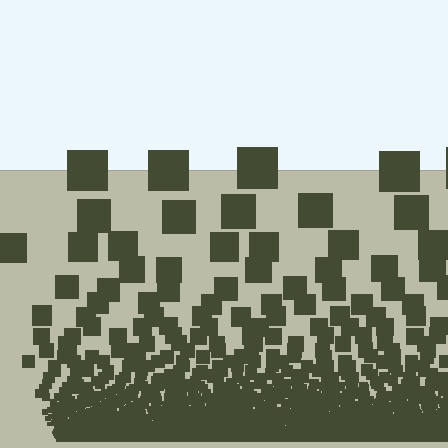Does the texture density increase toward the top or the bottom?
Density increases toward the bottom.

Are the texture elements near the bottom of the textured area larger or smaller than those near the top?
Smaller. The gradient is inverted — elements near the bottom are smaller and denser.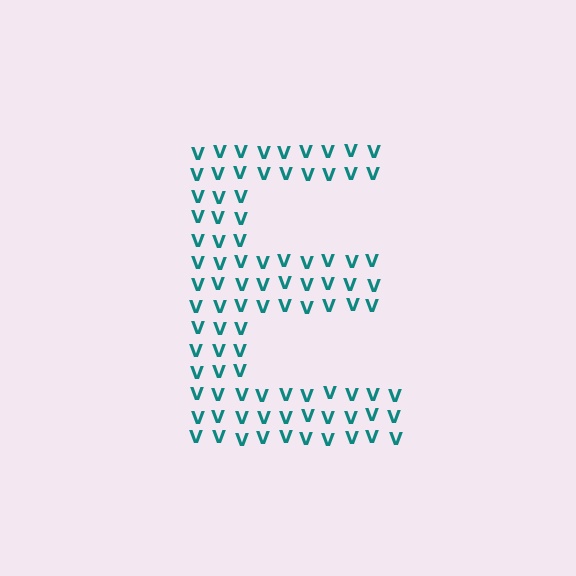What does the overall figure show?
The overall figure shows the letter E.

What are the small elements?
The small elements are letter V's.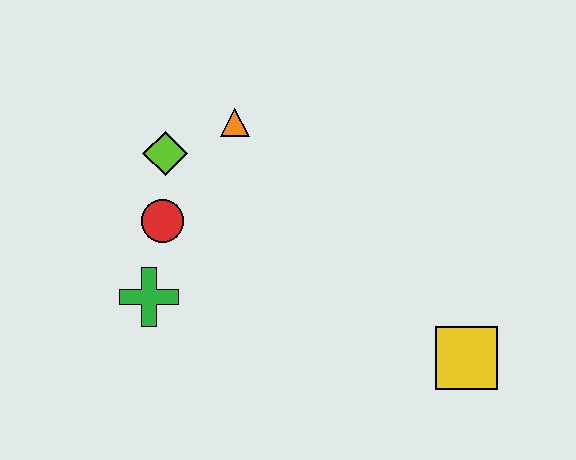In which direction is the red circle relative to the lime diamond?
The red circle is below the lime diamond.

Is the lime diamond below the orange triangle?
Yes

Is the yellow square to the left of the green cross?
No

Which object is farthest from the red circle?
The yellow square is farthest from the red circle.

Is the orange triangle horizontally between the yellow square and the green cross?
Yes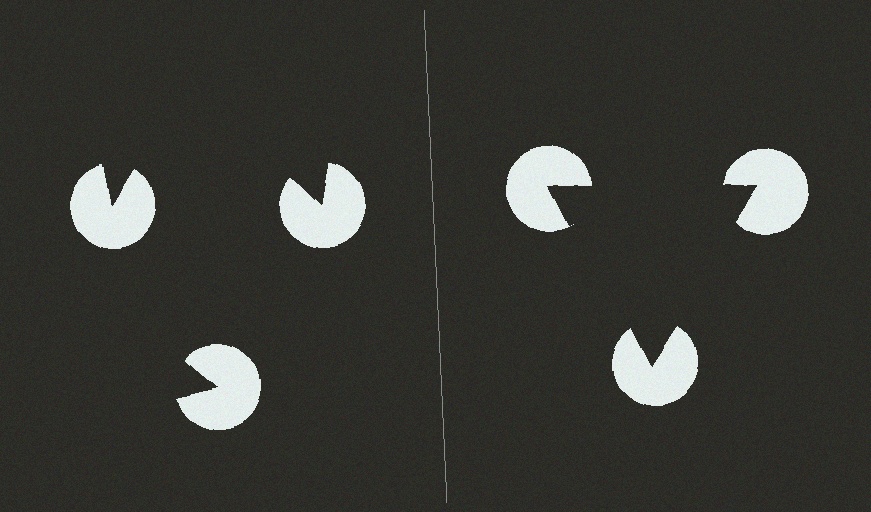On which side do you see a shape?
An illusory triangle appears on the right side. On the left side the wedge cuts are rotated, so no coherent shape forms.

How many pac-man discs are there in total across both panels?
6 — 3 on each side.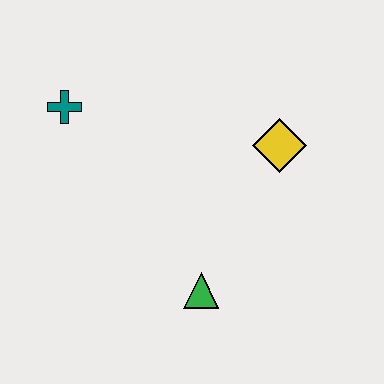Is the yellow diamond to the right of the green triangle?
Yes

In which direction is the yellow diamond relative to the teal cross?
The yellow diamond is to the right of the teal cross.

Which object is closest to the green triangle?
The yellow diamond is closest to the green triangle.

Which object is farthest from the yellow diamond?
The teal cross is farthest from the yellow diamond.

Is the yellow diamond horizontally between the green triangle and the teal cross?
No